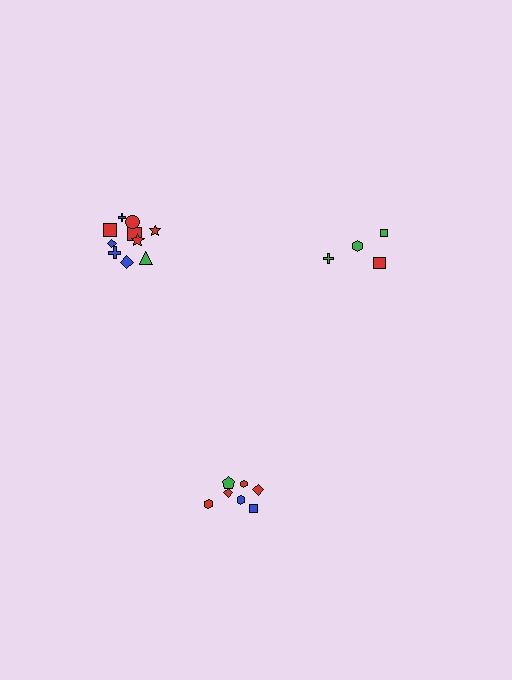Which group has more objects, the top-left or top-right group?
The top-left group.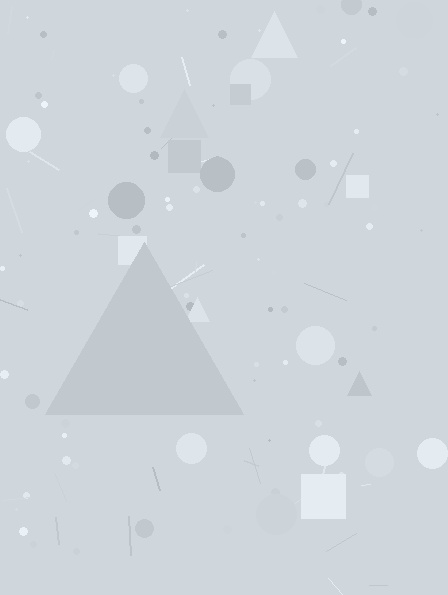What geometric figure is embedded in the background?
A triangle is embedded in the background.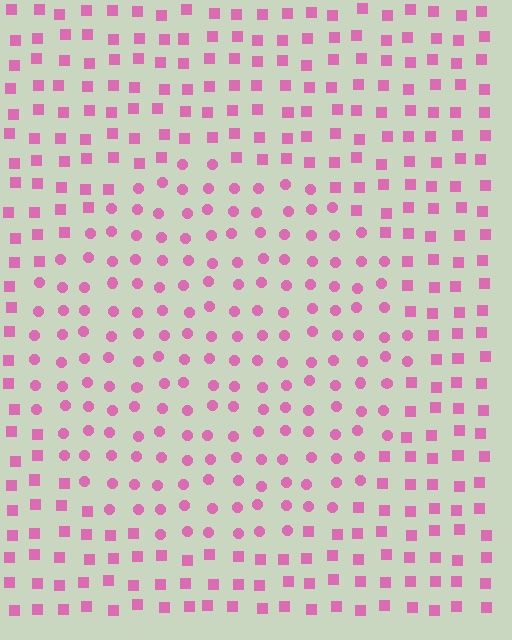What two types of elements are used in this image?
The image uses circles inside the circle region and squares outside it.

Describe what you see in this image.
The image is filled with small pink elements arranged in a uniform grid. A circle-shaped region contains circles, while the surrounding area contains squares. The boundary is defined purely by the change in element shape.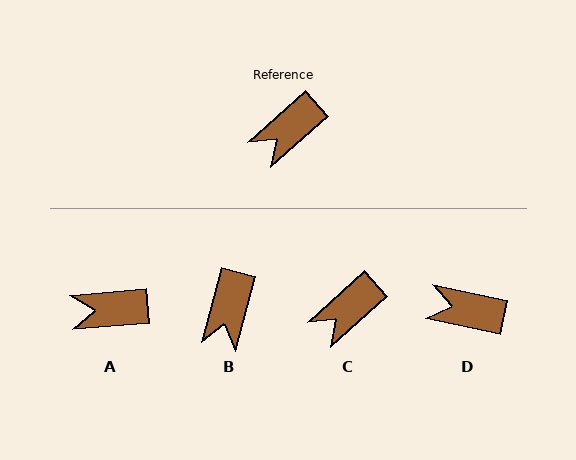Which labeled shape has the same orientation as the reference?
C.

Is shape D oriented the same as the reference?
No, it is off by about 54 degrees.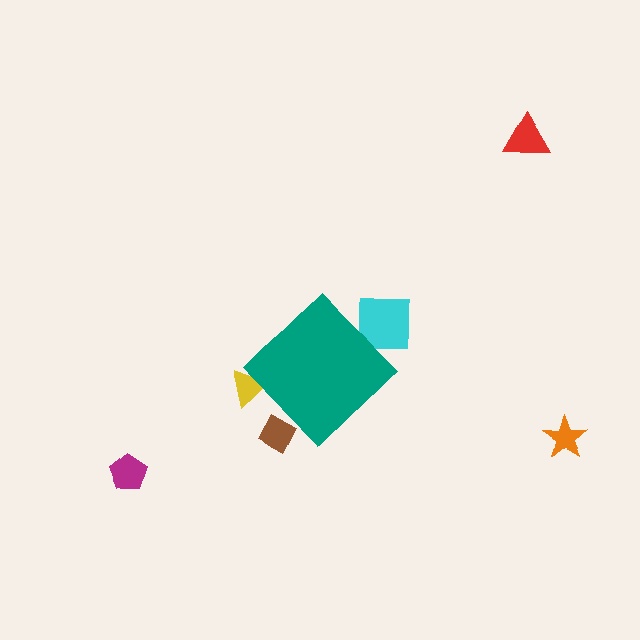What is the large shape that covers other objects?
A teal diamond.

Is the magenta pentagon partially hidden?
No, the magenta pentagon is fully visible.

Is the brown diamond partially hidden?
Yes, the brown diamond is partially hidden behind the teal diamond.